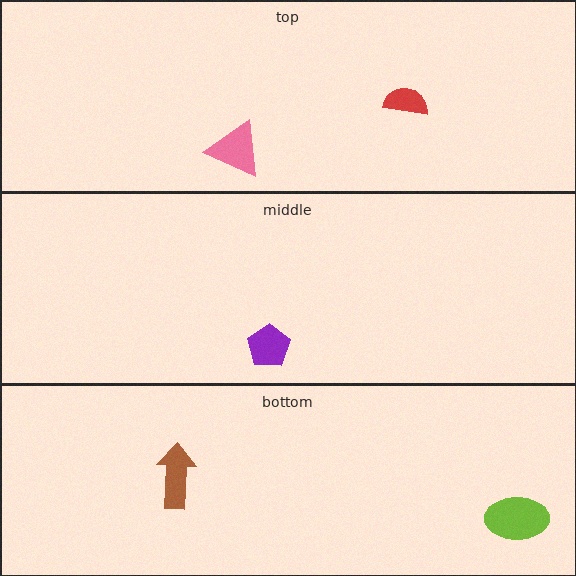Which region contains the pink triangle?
The top region.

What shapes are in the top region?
The pink triangle, the red semicircle.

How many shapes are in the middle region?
1.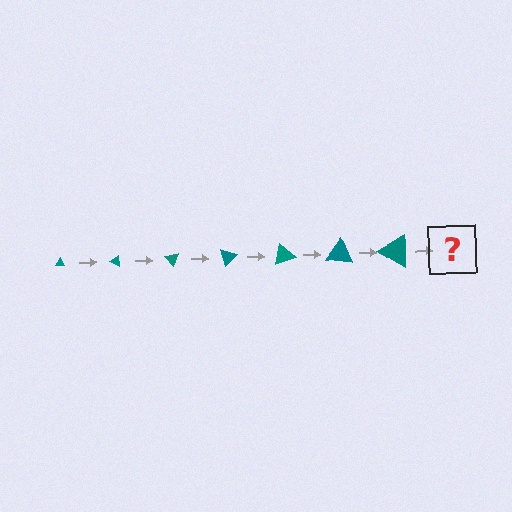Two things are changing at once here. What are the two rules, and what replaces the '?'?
The two rules are that the triangle grows larger each step and it rotates 25 degrees each step. The '?' should be a triangle, larger than the previous one and rotated 175 degrees from the start.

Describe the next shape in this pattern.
It should be a triangle, larger than the previous one and rotated 175 degrees from the start.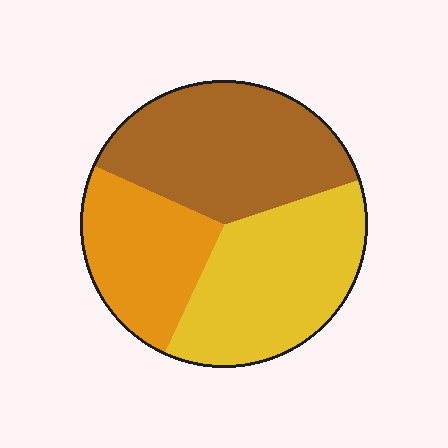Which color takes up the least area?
Orange, at roughly 25%.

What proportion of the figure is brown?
Brown takes up about three eighths (3/8) of the figure.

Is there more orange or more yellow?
Yellow.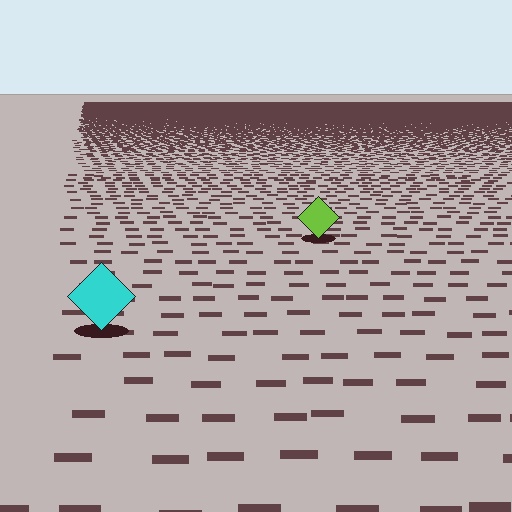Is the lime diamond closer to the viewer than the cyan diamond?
No. The cyan diamond is closer — you can tell from the texture gradient: the ground texture is coarser near it.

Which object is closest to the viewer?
The cyan diamond is closest. The texture marks near it are larger and more spread out.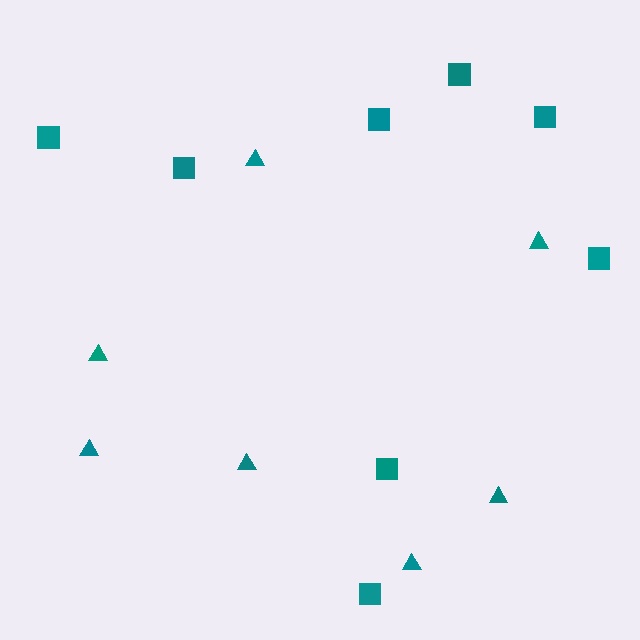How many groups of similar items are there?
There are 2 groups: one group of triangles (7) and one group of squares (8).